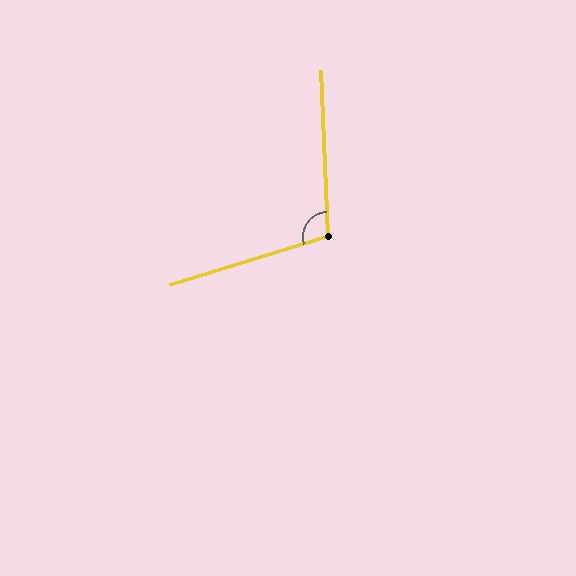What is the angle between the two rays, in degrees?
Approximately 105 degrees.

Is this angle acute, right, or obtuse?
It is obtuse.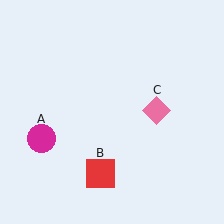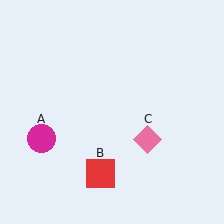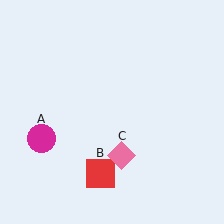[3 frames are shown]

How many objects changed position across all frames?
1 object changed position: pink diamond (object C).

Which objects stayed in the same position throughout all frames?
Magenta circle (object A) and red square (object B) remained stationary.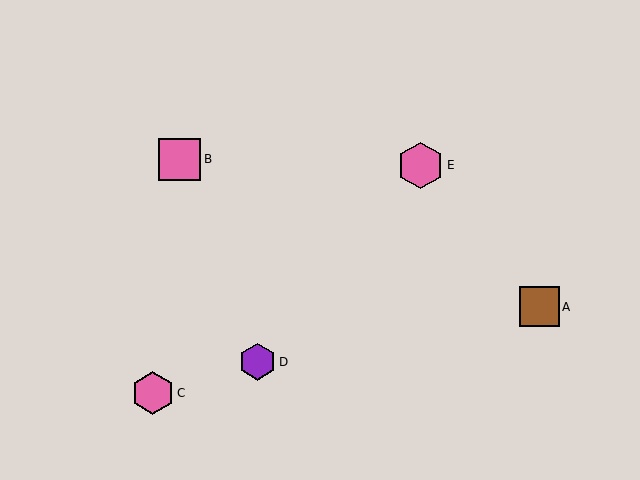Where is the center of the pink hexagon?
The center of the pink hexagon is at (420, 165).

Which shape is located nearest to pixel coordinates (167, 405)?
The pink hexagon (labeled C) at (153, 393) is nearest to that location.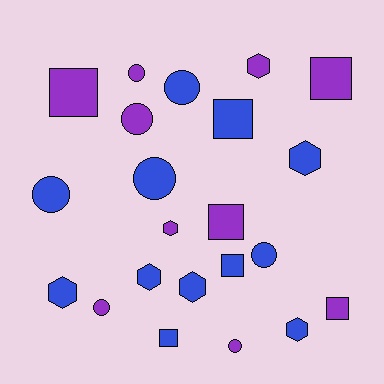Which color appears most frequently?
Blue, with 12 objects.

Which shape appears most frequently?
Circle, with 8 objects.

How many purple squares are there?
There are 4 purple squares.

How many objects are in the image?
There are 22 objects.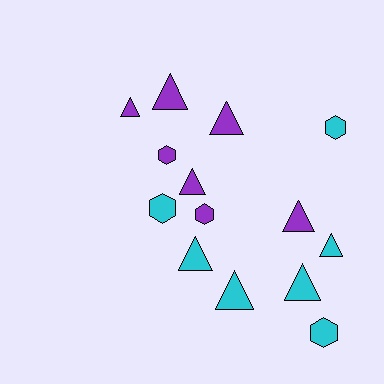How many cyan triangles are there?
There are 4 cyan triangles.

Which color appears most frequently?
Purple, with 7 objects.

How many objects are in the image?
There are 14 objects.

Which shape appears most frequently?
Triangle, with 9 objects.